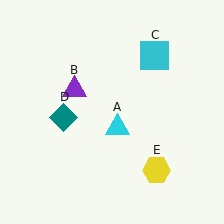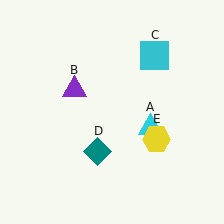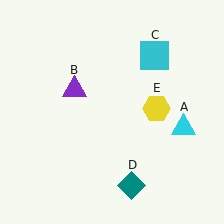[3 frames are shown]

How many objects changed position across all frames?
3 objects changed position: cyan triangle (object A), teal diamond (object D), yellow hexagon (object E).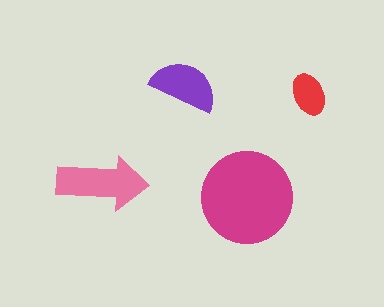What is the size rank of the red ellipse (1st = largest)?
4th.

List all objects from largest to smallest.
The magenta circle, the pink arrow, the purple semicircle, the red ellipse.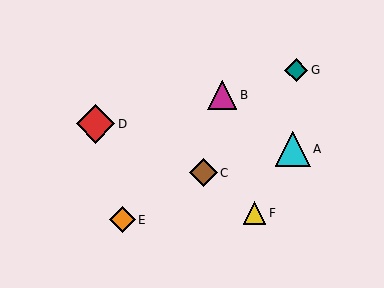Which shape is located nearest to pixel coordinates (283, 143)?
The cyan triangle (labeled A) at (293, 149) is nearest to that location.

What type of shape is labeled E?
Shape E is an orange diamond.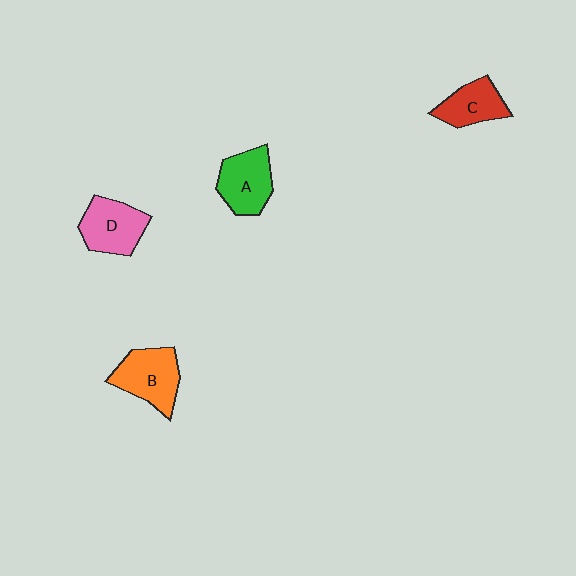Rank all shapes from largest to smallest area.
From largest to smallest: B (orange), D (pink), A (green), C (red).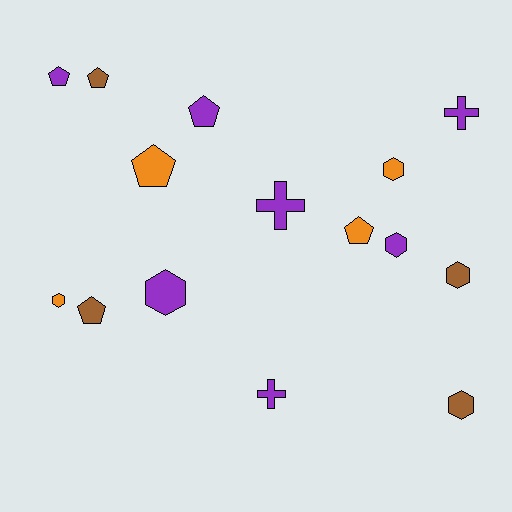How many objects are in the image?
There are 15 objects.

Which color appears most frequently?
Purple, with 7 objects.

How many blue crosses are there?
There are no blue crosses.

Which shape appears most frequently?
Hexagon, with 6 objects.